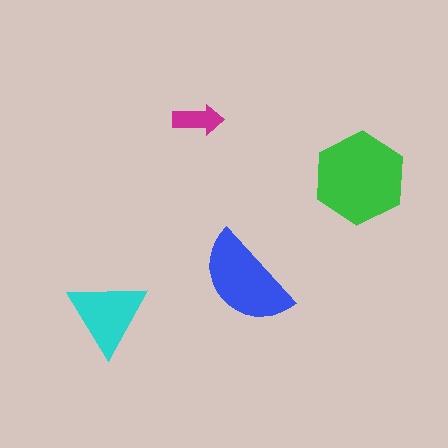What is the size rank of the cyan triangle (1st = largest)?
3rd.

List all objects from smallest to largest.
The magenta arrow, the cyan triangle, the blue semicircle, the green hexagon.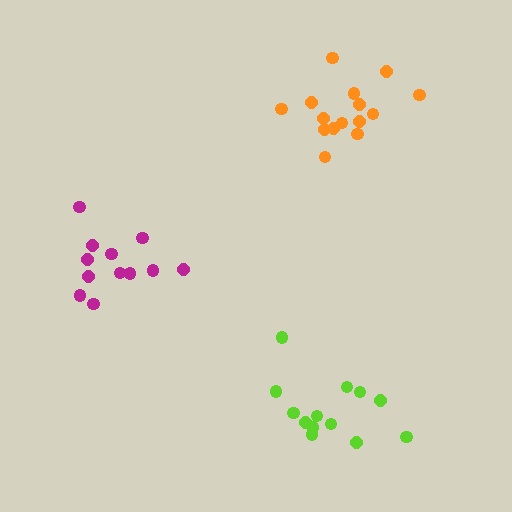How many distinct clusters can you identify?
There are 3 distinct clusters.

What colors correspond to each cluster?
The clusters are colored: magenta, lime, orange.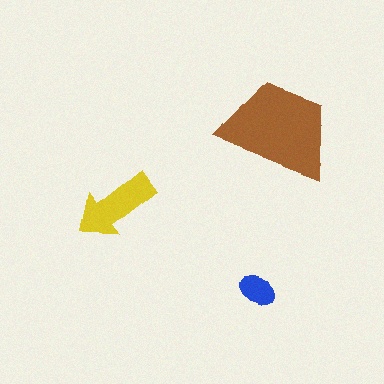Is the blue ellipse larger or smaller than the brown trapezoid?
Smaller.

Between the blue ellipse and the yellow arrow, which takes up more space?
The yellow arrow.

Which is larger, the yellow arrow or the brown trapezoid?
The brown trapezoid.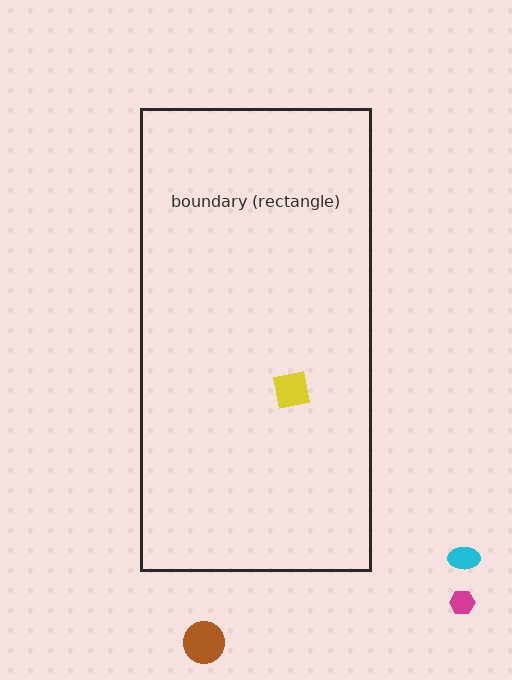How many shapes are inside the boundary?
1 inside, 3 outside.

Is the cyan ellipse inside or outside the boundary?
Outside.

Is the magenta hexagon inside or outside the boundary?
Outside.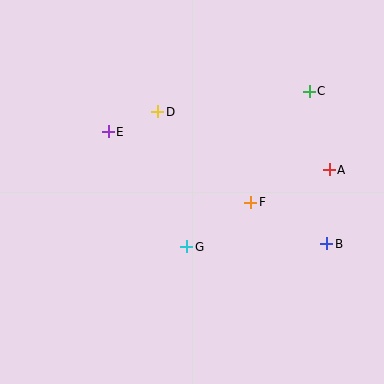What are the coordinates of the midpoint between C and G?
The midpoint between C and G is at (248, 169).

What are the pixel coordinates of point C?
Point C is at (309, 91).